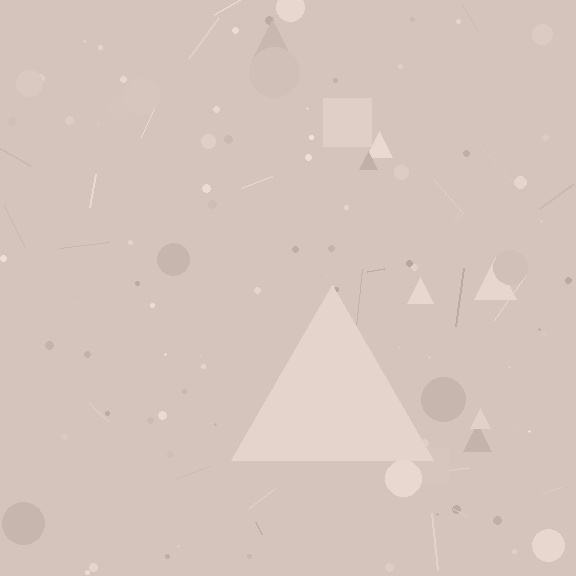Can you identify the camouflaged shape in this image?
The camouflaged shape is a triangle.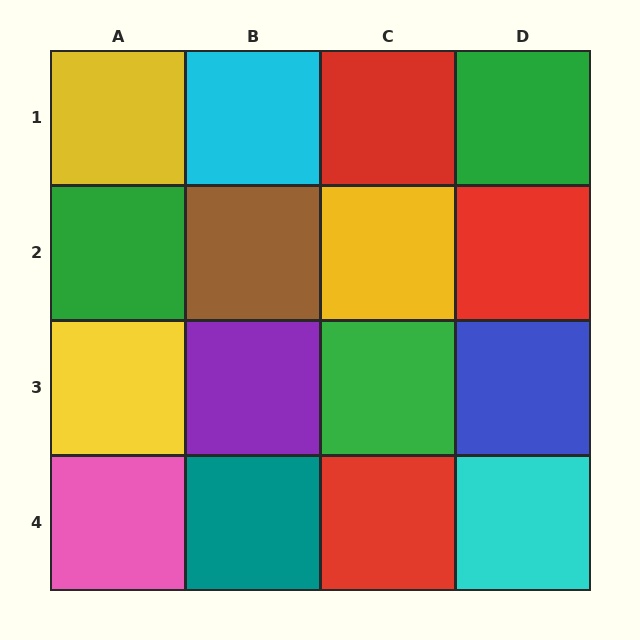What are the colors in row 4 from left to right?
Pink, teal, red, cyan.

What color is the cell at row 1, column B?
Cyan.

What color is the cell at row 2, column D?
Red.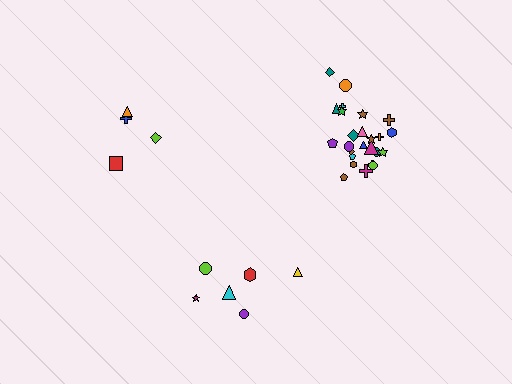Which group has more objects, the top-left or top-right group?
The top-right group.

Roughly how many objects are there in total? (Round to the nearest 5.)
Roughly 35 objects in total.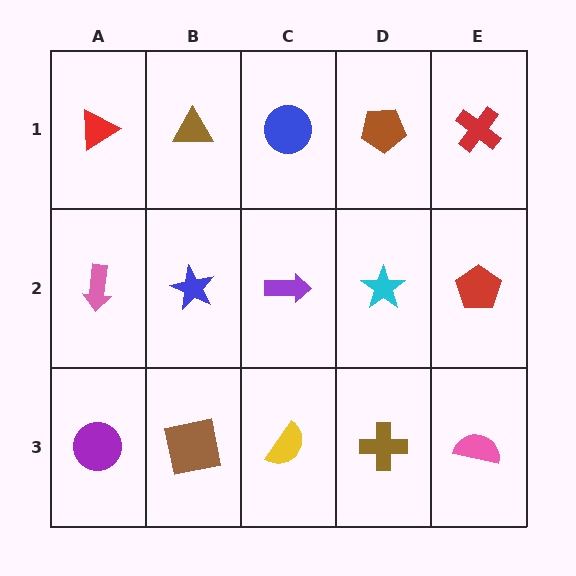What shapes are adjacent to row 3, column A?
A pink arrow (row 2, column A), a brown square (row 3, column B).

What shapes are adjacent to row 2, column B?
A brown triangle (row 1, column B), a brown square (row 3, column B), a pink arrow (row 2, column A), a purple arrow (row 2, column C).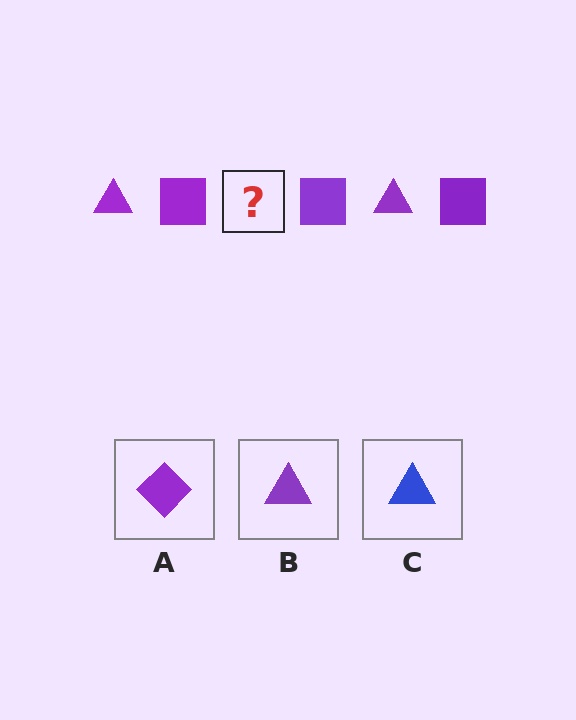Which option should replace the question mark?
Option B.